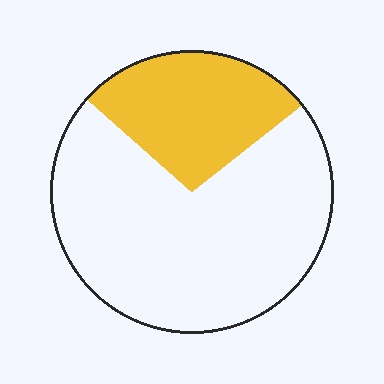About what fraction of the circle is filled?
About one quarter (1/4).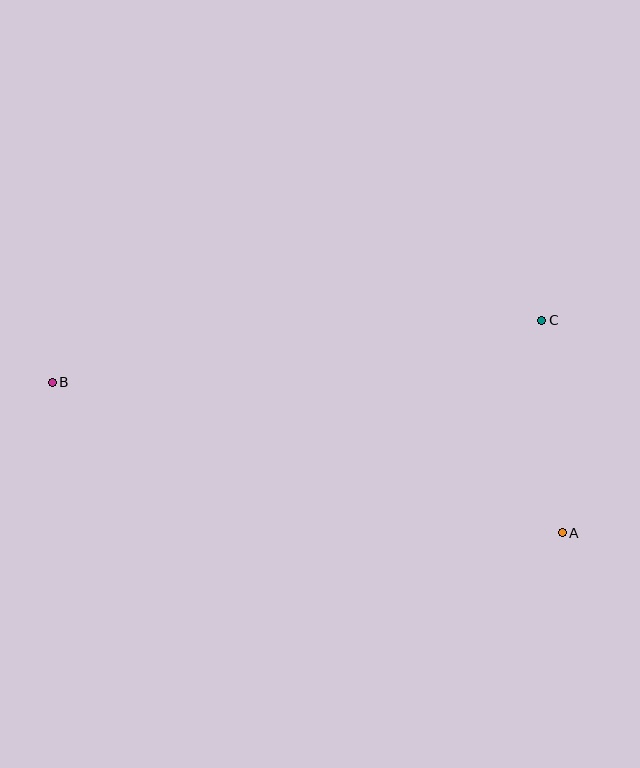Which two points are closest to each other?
Points A and C are closest to each other.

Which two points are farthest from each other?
Points A and B are farthest from each other.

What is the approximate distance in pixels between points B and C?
The distance between B and C is approximately 493 pixels.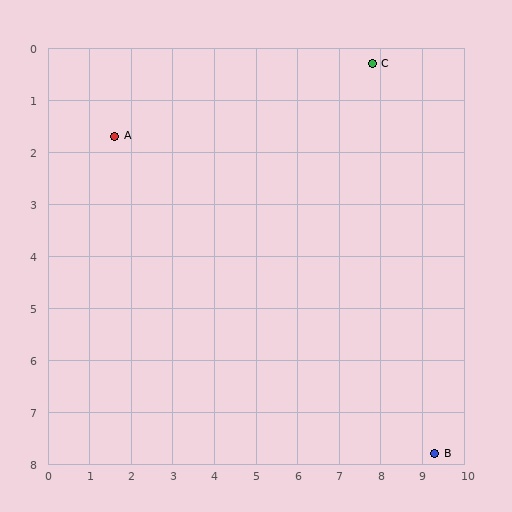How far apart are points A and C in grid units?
Points A and C are about 6.4 grid units apart.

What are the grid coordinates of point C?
Point C is at approximately (7.8, 0.3).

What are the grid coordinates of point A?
Point A is at approximately (1.6, 1.7).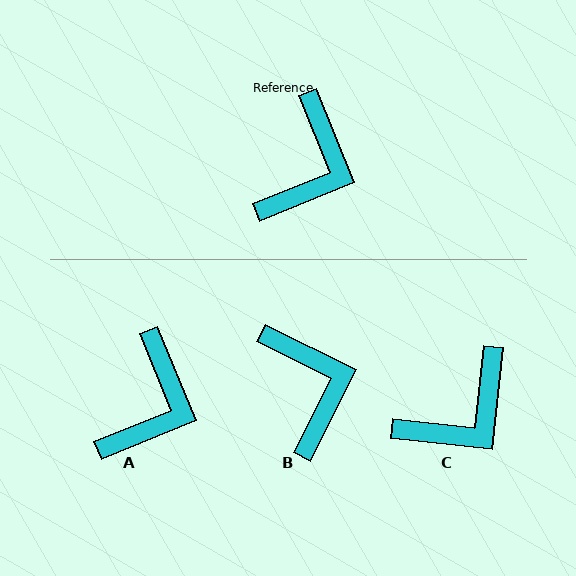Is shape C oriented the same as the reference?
No, it is off by about 28 degrees.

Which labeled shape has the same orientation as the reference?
A.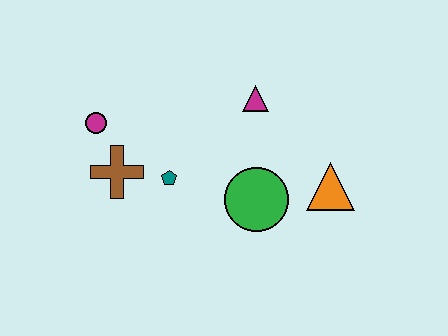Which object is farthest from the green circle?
The magenta circle is farthest from the green circle.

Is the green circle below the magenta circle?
Yes